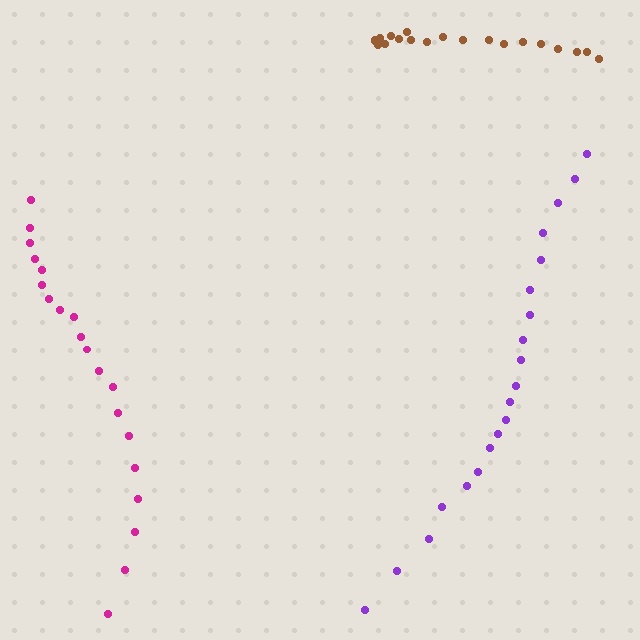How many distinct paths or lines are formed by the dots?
There are 3 distinct paths.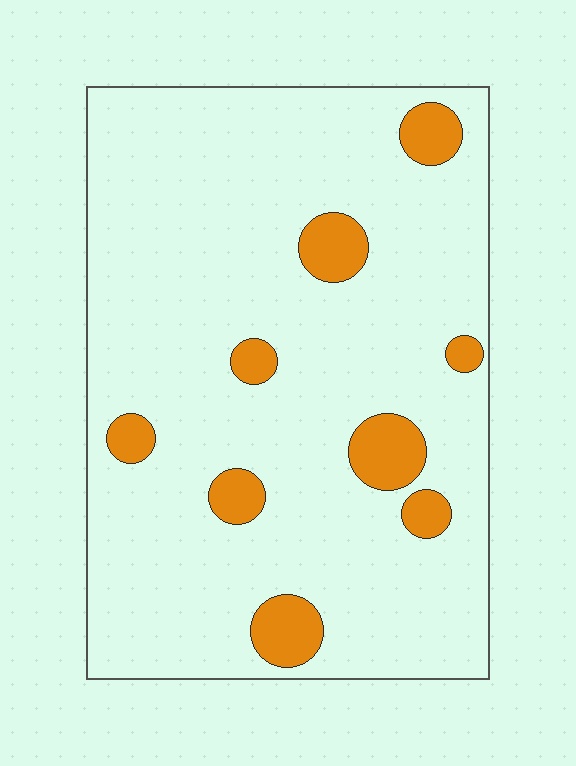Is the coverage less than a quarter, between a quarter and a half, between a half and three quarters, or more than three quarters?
Less than a quarter.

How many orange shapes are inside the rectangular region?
9.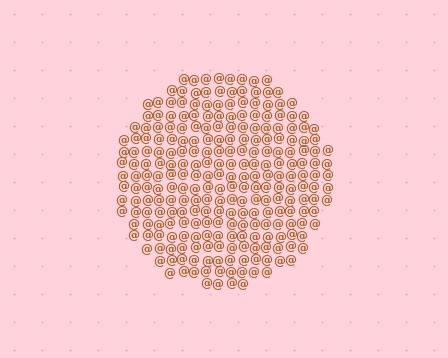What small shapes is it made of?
It is made of small at signs.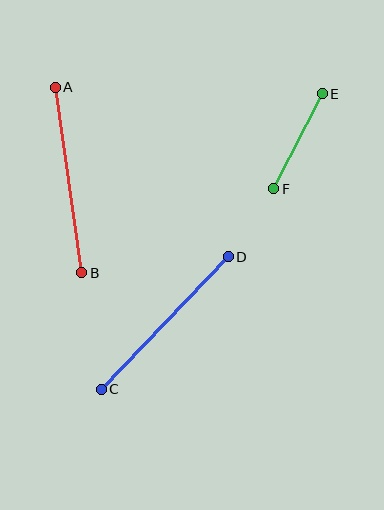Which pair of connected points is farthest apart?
Points A and B are farthest apart.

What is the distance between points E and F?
The distance is approximately 107 pixels.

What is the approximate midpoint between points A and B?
The midpoint is at approximately (68, 180) pixels.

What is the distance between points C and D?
The distance is approximately 184 pixels.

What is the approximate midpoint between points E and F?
The midpoint is at approximately (298, 141) pixels.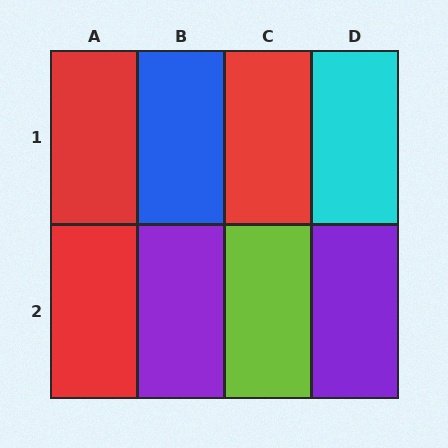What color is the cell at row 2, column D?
Purple.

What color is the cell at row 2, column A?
Red.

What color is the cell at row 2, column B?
Purple.